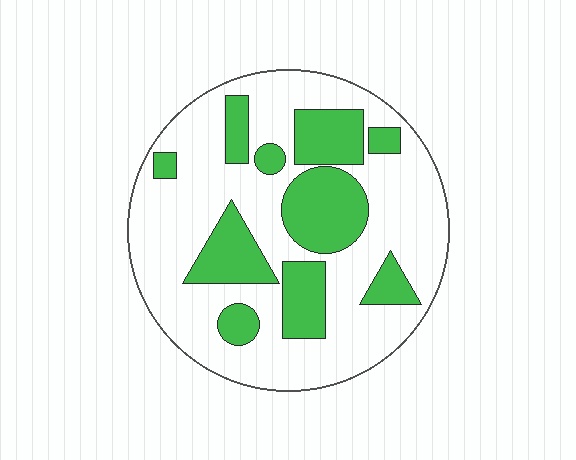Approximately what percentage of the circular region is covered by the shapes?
Approximately 30%.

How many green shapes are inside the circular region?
10.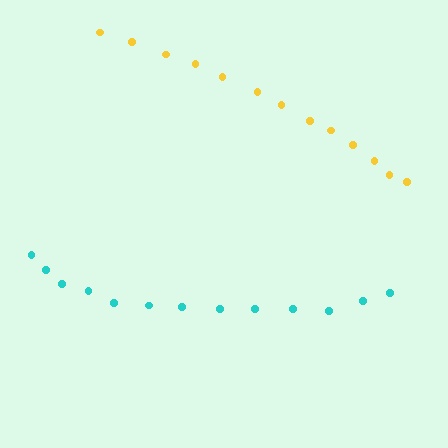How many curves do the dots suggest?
There are 2 distinct paths.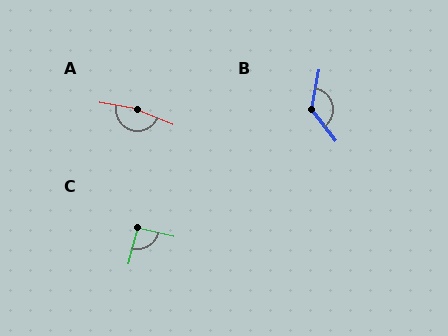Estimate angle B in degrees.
Approximately 132 degrees.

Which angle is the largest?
A, at approximately 168 degrees.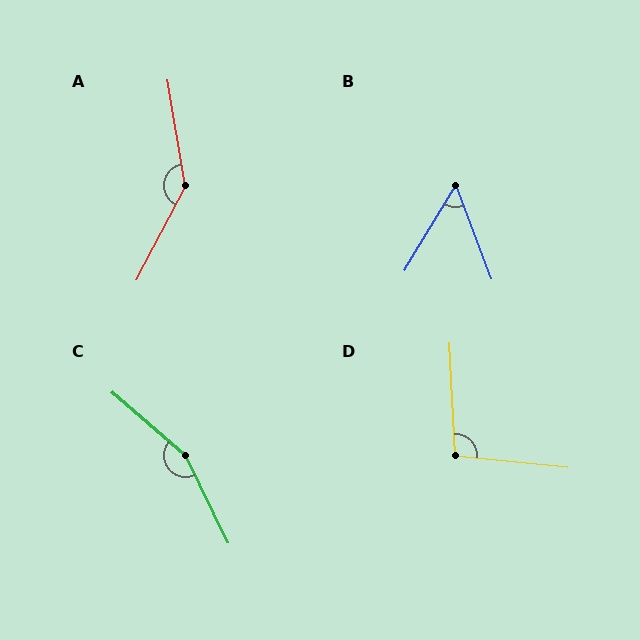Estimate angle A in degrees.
Approximately 143 degrees.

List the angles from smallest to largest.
B (52°), D (99°), A (143°), C (157°).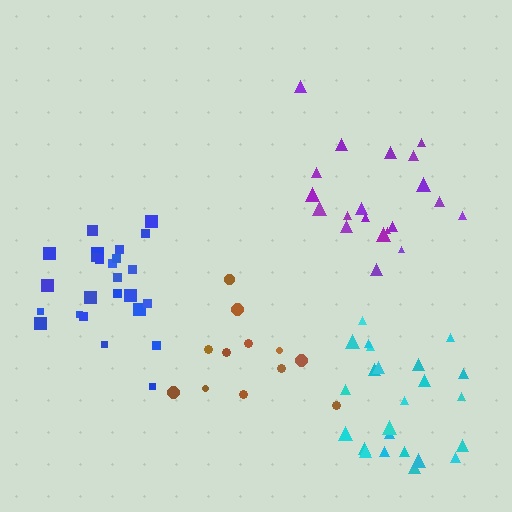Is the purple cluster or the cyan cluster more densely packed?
Cyan.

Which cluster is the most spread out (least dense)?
Purple.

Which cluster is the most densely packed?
Blue.